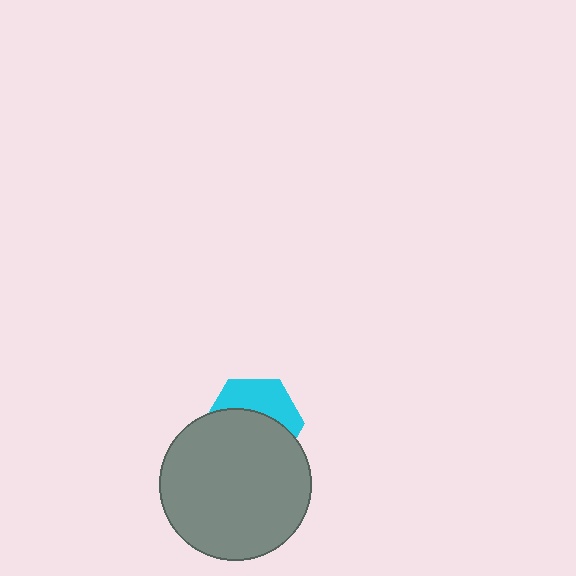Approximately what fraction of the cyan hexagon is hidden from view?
Roughly 61% of the cyan hexagon is hidden behind the gray circle.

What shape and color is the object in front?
The object in front is a gray circle.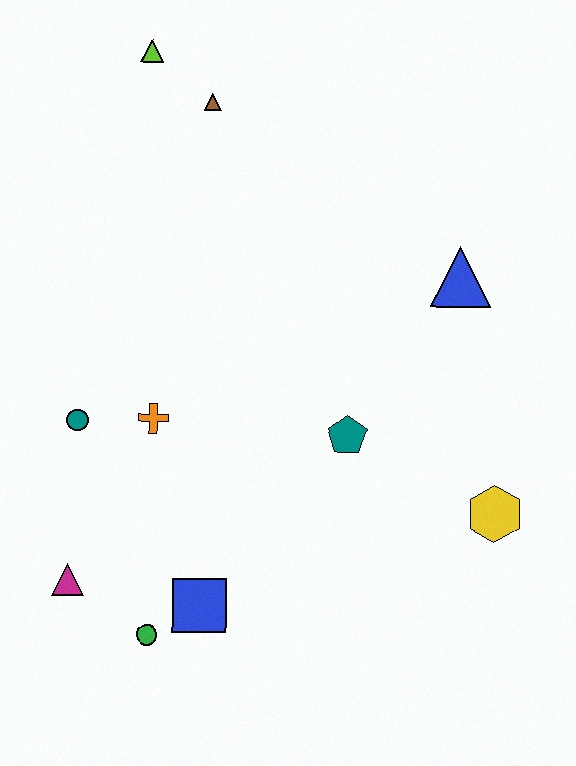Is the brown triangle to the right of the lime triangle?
Yes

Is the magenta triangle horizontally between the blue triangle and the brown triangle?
No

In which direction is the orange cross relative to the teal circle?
The orange cross is to the right of the teal circle.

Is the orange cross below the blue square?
No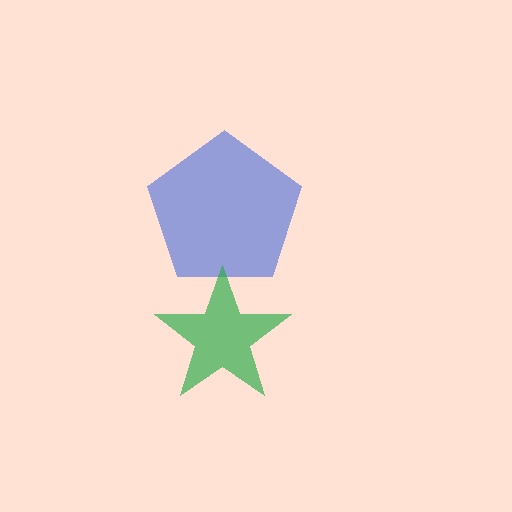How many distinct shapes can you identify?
There are 2 distinct shapes: a blue pentagon, a green star.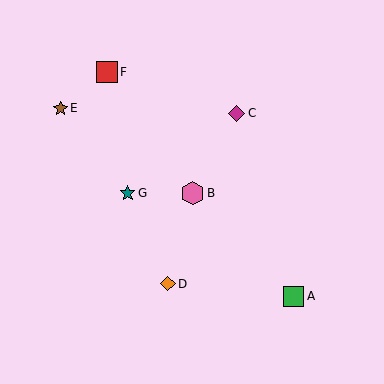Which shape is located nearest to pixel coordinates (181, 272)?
The orange diamond (labeled D) at (168, 284) is nearest to that location.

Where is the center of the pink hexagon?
The center of the pink hexagon is at (192, 193).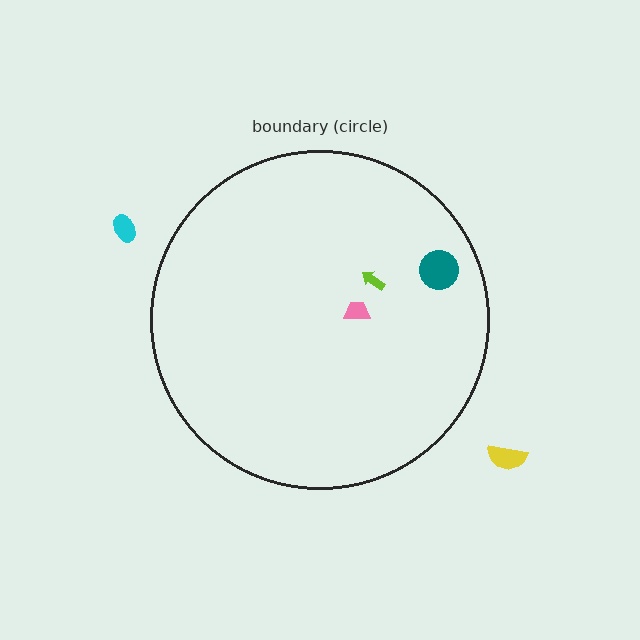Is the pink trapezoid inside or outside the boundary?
Inside.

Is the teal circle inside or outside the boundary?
Inside.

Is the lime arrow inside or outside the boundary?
Inside.